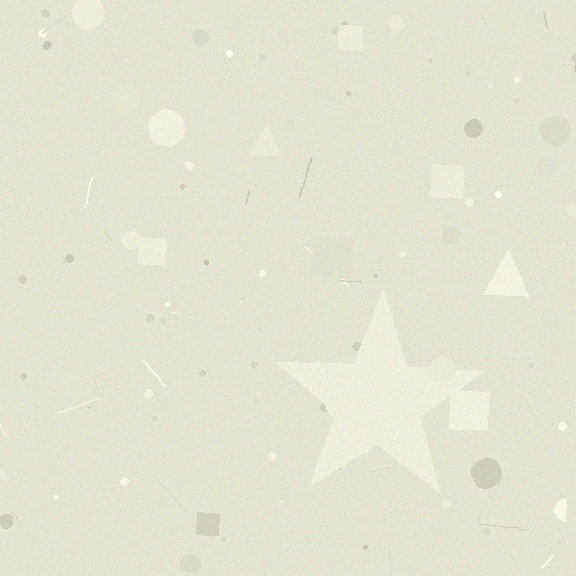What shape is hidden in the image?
A star is hidden in the image.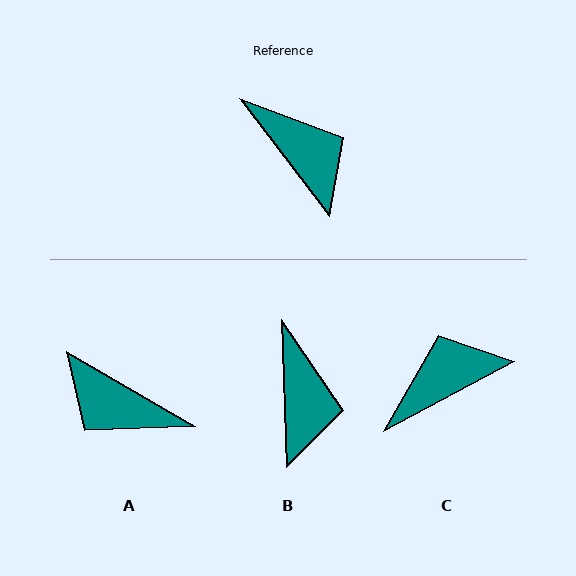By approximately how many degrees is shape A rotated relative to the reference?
Approximately 157 degrees clockwise.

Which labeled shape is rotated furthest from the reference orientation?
A, about 157 degrees away.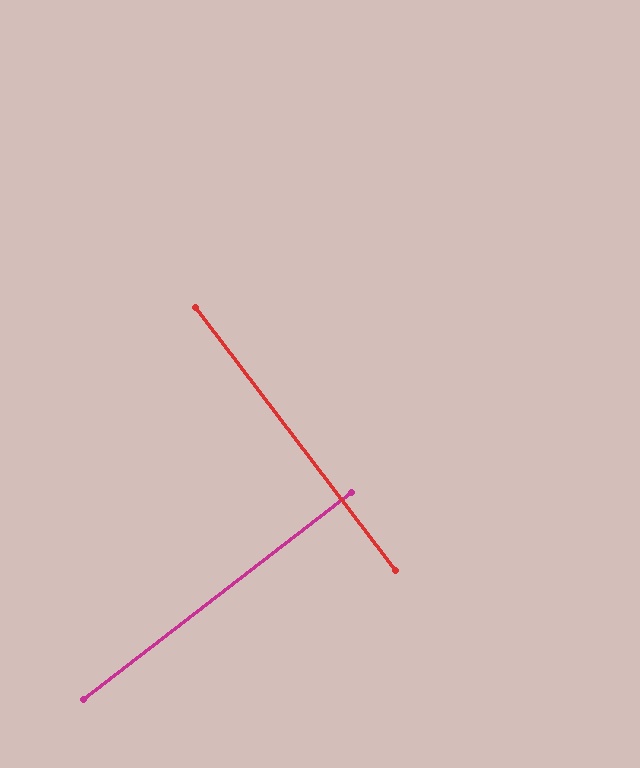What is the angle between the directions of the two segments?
Approximately 89 degrees.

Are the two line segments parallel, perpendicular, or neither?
Perpendicular — they meet at approximately 89°.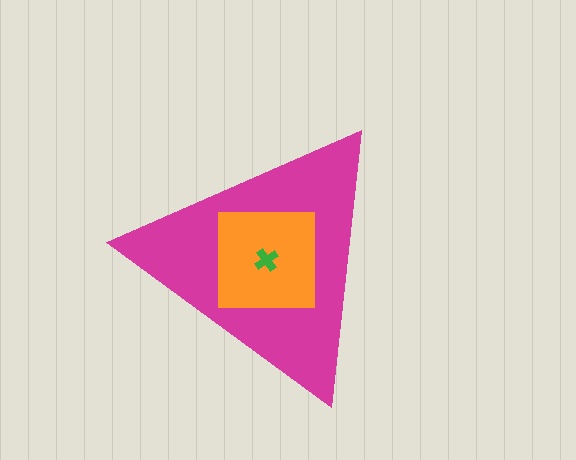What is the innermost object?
The green cross.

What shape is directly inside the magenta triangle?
The orange square.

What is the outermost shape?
The magenta triangle.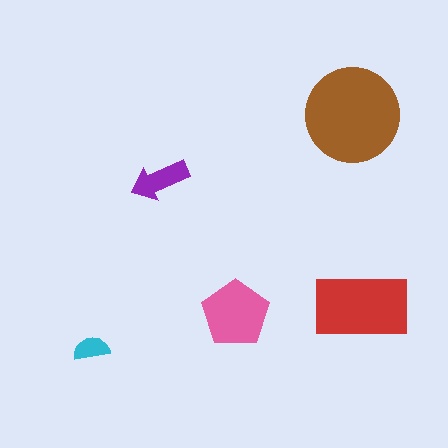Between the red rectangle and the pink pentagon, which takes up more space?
The red rectangle.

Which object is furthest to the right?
The red rectangle is rightmost.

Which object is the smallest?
The cyan semicircle.